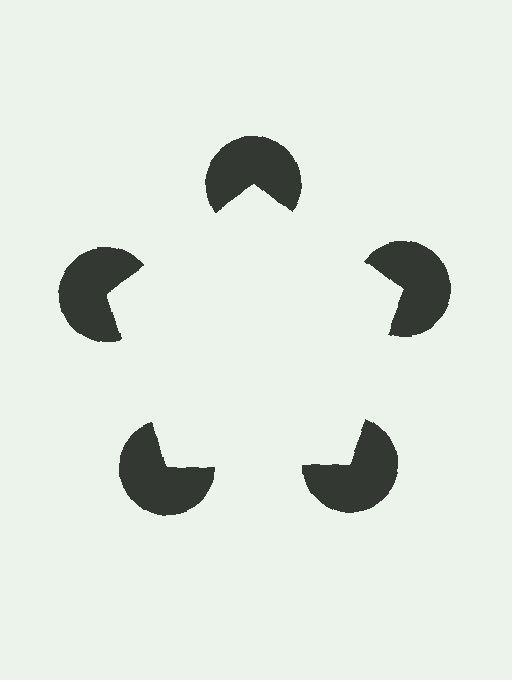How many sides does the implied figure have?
5 sides.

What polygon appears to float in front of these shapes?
An illusory pentagon — its edges are inferred from the aligned wedge cuts in the pac-man discs, not physically drawn.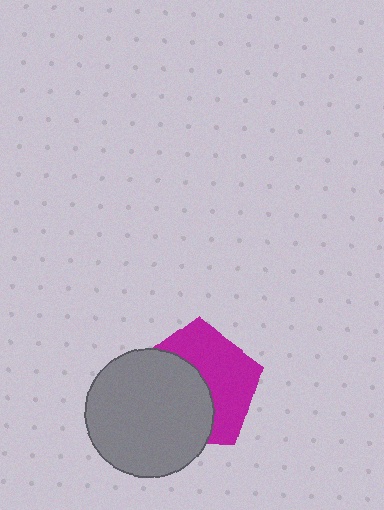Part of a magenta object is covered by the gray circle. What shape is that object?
It is a pentagon.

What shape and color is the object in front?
The object in front is a gray circle.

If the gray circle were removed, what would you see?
You would see the complete magenta pentagon.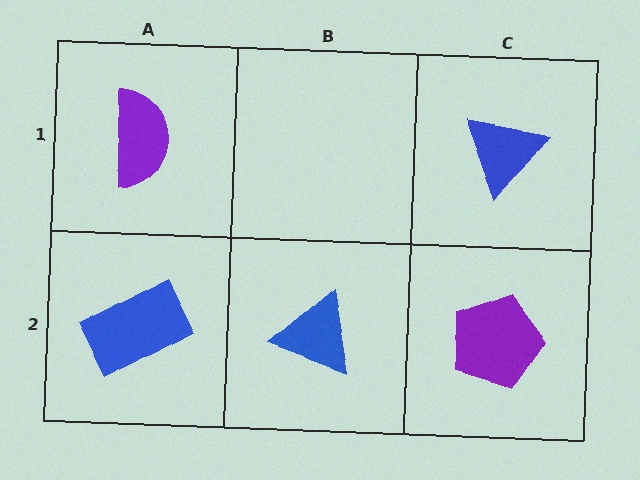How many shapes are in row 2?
3 shapes.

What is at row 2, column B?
A blue triangle.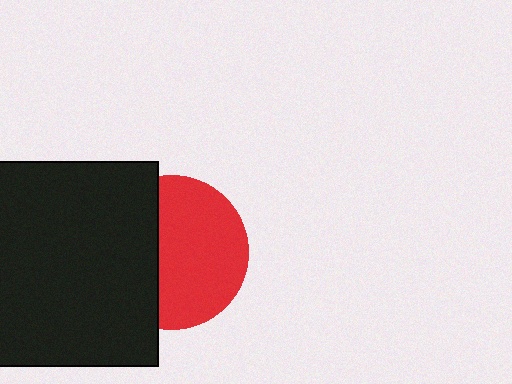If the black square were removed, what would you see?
You would see the complete red circle.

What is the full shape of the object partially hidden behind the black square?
The partially hidden object is a red circle.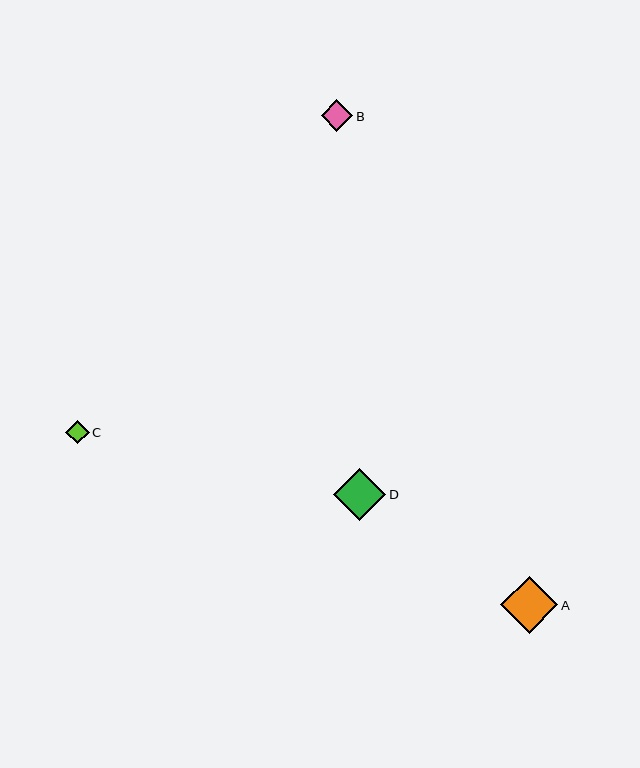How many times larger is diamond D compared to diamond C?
Diamond D is approximately 2.2 times the size of diamond C.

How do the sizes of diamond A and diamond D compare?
Diamond A and diamond D are approximately the same size.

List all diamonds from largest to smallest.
From largest to smallest: A, D, B, C.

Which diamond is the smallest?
Diamond C is the smallest with a size of approximately 23 pixels.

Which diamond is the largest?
Diamond A is the largest with a size of approximately 57 pixels.